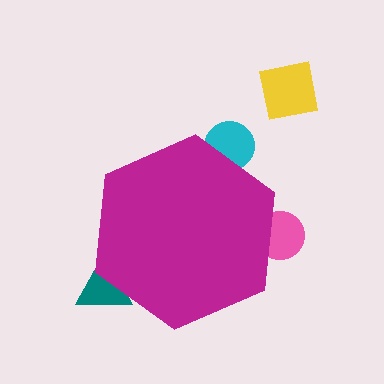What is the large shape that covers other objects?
A magenta hexagon.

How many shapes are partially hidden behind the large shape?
3 shapes are partially hidden.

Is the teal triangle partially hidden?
Yes, the teal triangle is partially hidden behind the magenta hexagon.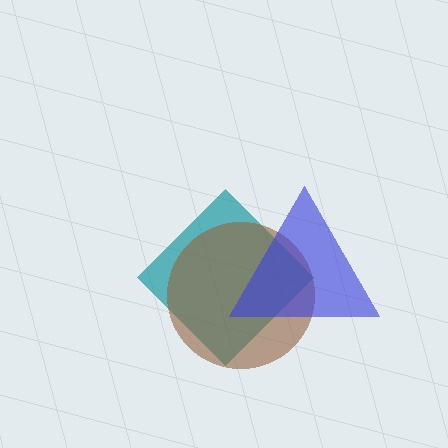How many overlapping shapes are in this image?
There are 3 overlapping shapes in the image.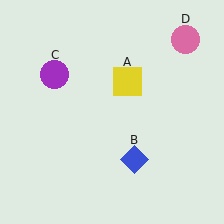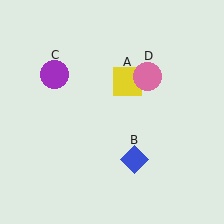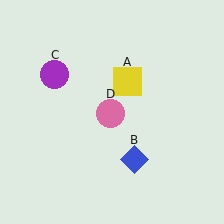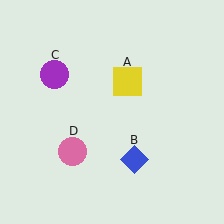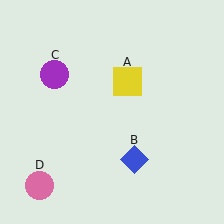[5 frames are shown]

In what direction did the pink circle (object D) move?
The pink circle (object D) moved down and to the left.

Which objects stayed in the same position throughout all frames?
Yellow square (object A) and blue diamond (object B) and purple circle (object C) remained stationary.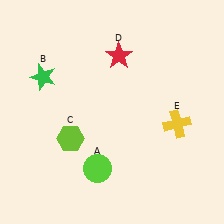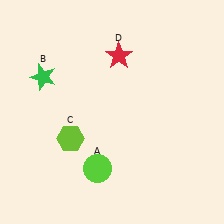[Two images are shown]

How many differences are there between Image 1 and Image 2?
There is 1 difference between the two images.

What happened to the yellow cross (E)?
The yellow cross (E) was removed in Image 2. It was in the bottom-right area of Image 1.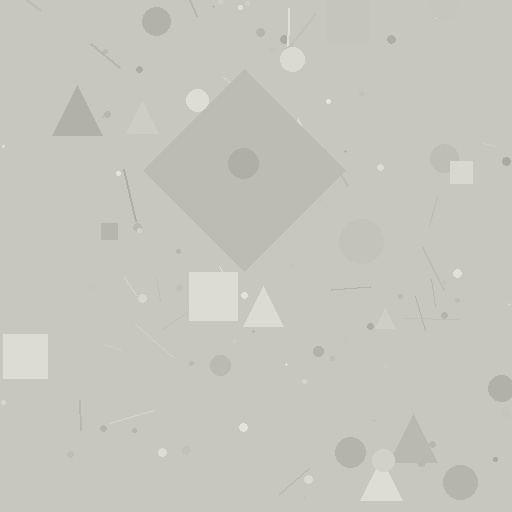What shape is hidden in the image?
A diamond is hidden in the image.